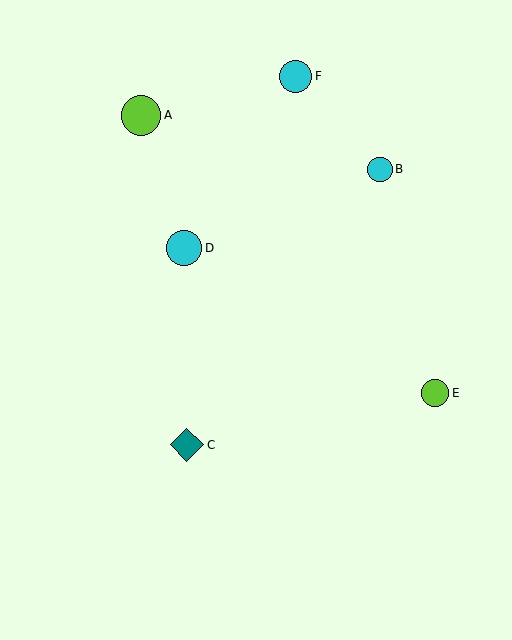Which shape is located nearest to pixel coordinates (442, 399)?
The lime circle (labeled E) at (435, 393) is nearest to that location.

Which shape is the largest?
The lime circle (labeled A) is the largest.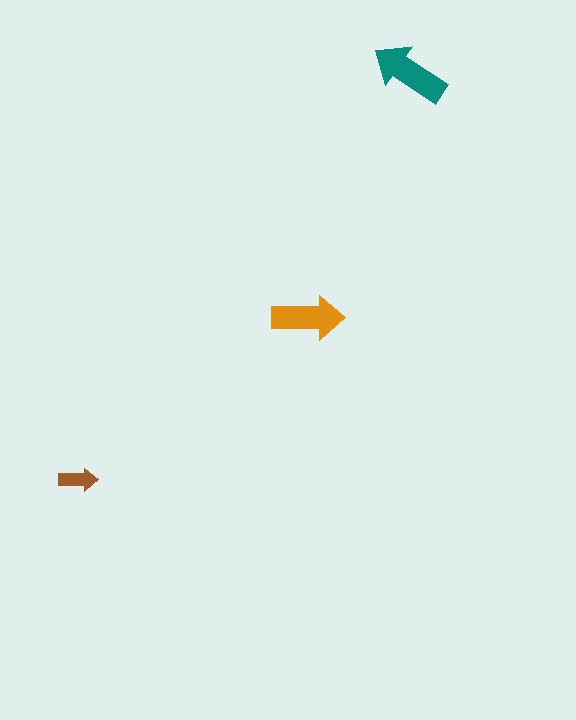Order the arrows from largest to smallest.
the teal one, the orange one, the brown one.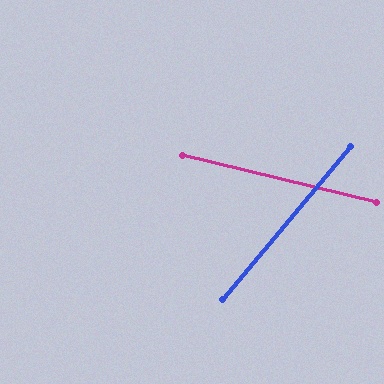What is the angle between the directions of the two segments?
Approximately 63 degrees.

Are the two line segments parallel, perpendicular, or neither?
Neither parallel nor perpendicular — they differ by about 63°.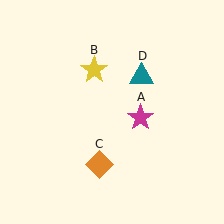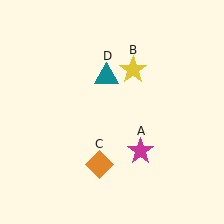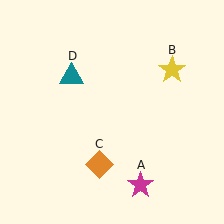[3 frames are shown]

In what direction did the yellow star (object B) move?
The yellow star (object B) moved right.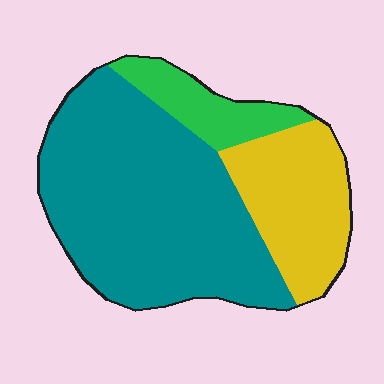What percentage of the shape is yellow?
Yellow takes up about one quarter (1/4) of the shape.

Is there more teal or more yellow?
Teal.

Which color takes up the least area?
Green, at roughly 10%.